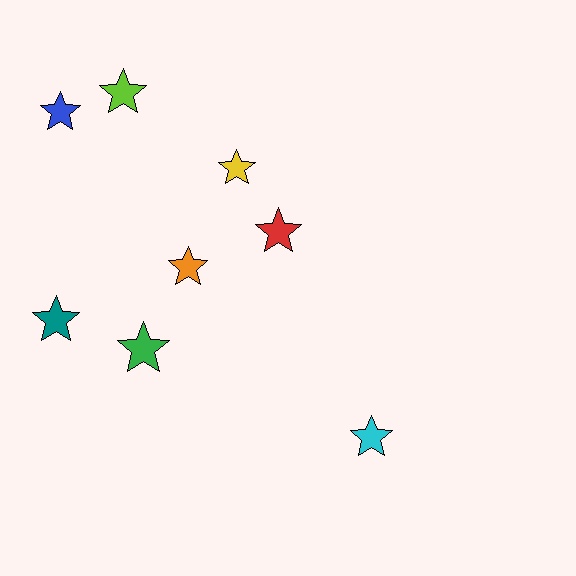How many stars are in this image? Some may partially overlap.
There are 8 stars.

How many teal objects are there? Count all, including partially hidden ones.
There is 1 teal object.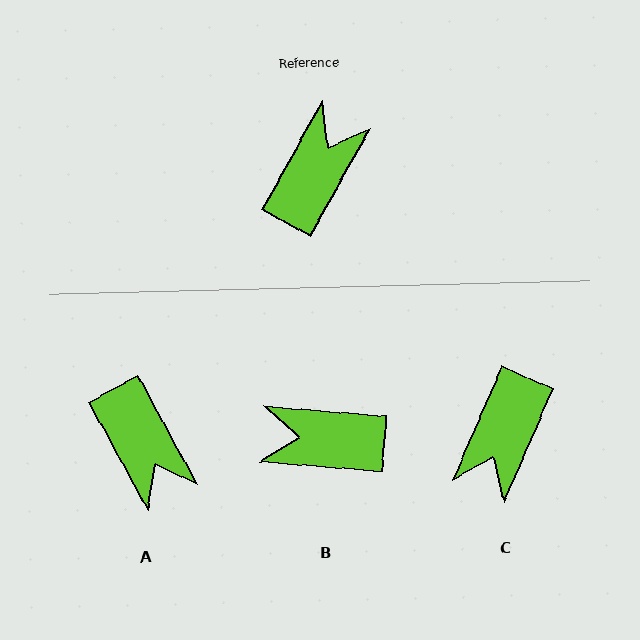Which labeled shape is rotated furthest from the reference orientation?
C, about 174 degrees away.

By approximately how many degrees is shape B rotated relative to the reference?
Approximately 115 degrees counter-clockwise.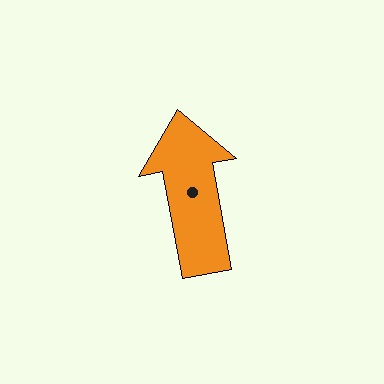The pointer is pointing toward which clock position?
Roughly 12 o'clock.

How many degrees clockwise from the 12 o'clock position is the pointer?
Approximately 350 degrees.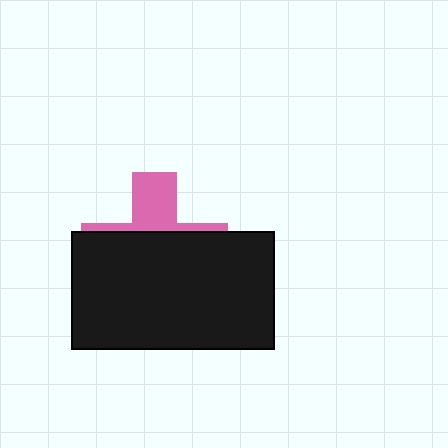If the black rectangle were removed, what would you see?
You would see the complete pink cross.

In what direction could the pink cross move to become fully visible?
The pink cross could move up. That would shift it out from behind the black rectangle entirely.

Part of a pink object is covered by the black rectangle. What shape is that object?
It is a cross.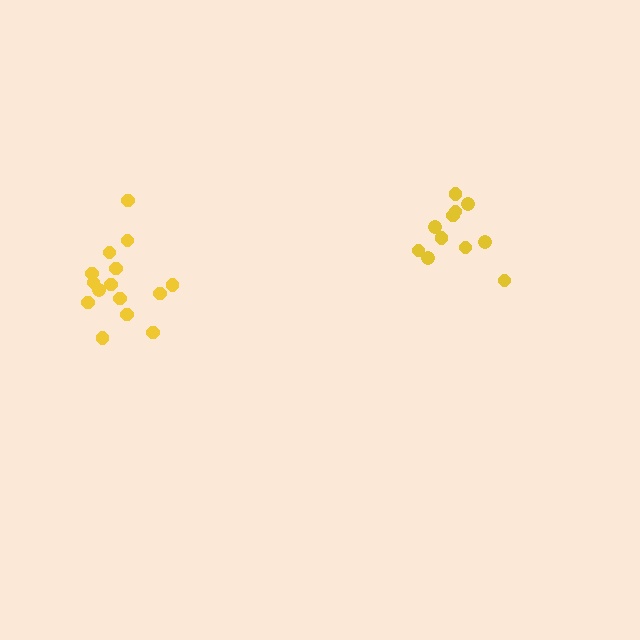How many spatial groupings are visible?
There are 2 spatial groupings.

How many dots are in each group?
Group 1: 11 dots, Group 2: 15 dots (26 total).